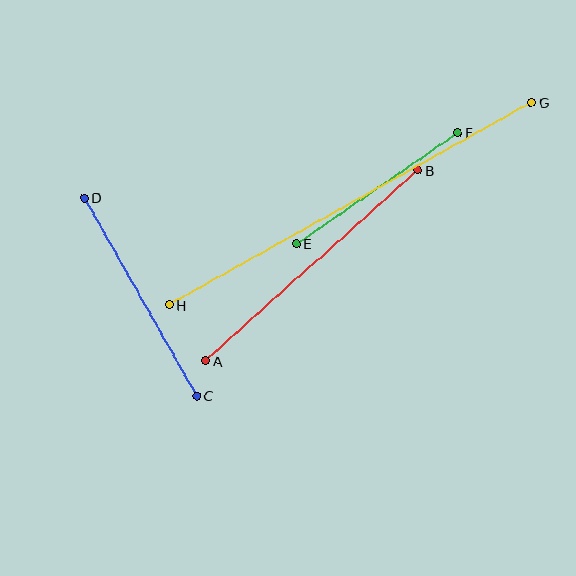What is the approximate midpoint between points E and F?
The midpoint is at approximately (377, 188) pixels.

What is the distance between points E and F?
The distance is approximately 196 pixels.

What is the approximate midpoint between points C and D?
The midpoint is at approximately (140, 297) pixels.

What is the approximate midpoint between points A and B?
The midpoint is at approximately (312, 265) pixels.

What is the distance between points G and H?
The distance is approximately 415 pixels.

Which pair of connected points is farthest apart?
Points G and H are farthest apart.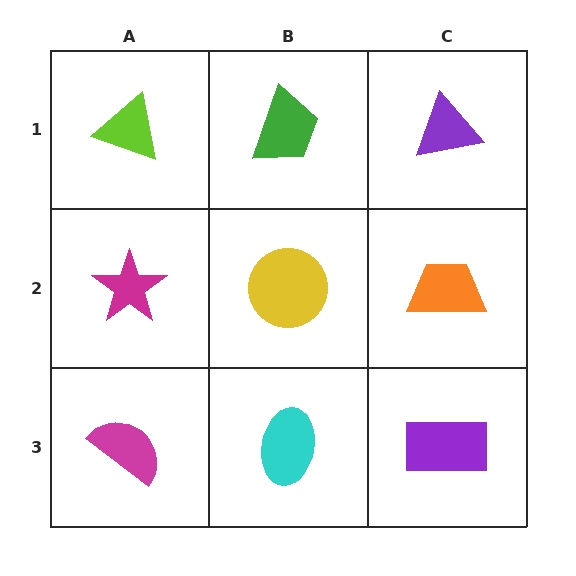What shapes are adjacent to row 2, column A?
A lime triangle (row 1, column A), a magenta semicircle (row 3, column A), a yellow circle (row 2, column B).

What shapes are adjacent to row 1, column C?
An orange trapezoid (row 2, column C), a green trapezoid (row 1, column B).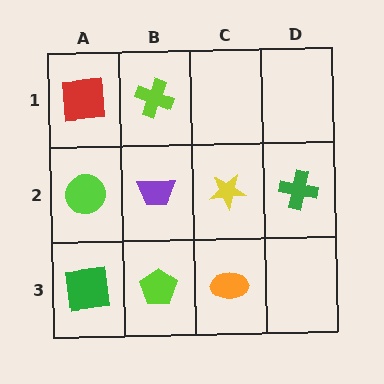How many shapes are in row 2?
4 shapes.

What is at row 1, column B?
A lime cross.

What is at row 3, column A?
A green square.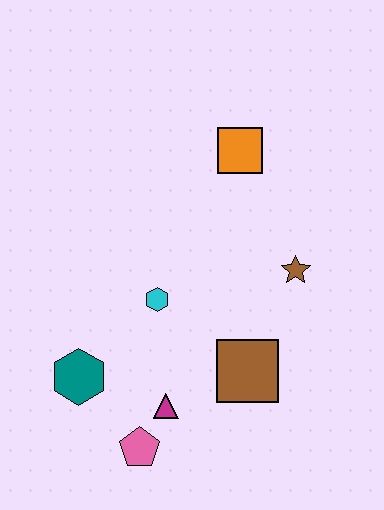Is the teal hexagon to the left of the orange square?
Yes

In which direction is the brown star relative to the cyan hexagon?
The brown star is to the right of the cyan hexagon.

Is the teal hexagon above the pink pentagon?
Yes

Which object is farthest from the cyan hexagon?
The orange square is farthest from the cyan hexagon.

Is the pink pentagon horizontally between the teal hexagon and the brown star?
Yes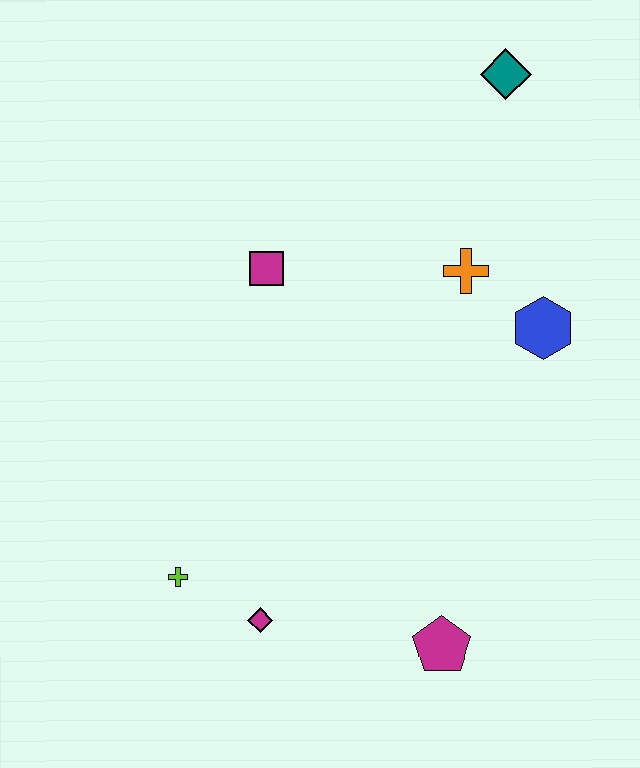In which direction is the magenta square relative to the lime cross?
The magenta square is above the lime cross.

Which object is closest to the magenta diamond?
The lime cross is closest to the magenta diamond.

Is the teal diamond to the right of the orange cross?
Yes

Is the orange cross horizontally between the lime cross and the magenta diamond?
No